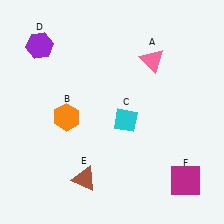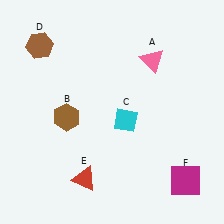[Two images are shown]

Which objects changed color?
B changed from orange to brown. D changed from purple to brown. E changed from brown to red.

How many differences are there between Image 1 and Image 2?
There are 3 differences between the two images.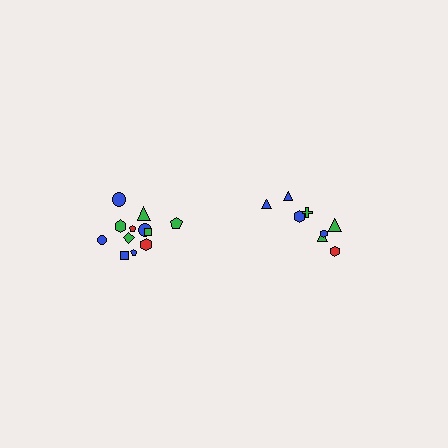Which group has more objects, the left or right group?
The left group.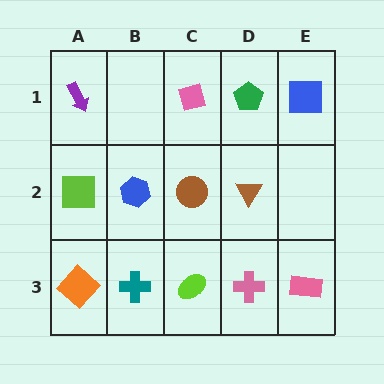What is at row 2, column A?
A lime square.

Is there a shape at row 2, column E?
No, that cell is empty.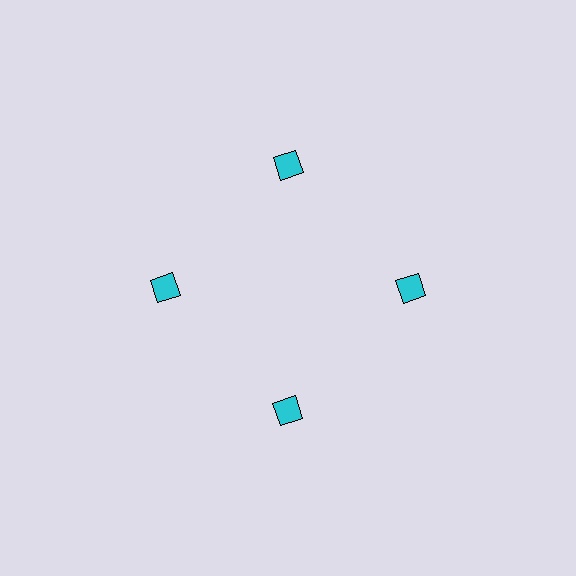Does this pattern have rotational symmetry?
Yes, this pattern has 4-fold rotational symmetry. It looks the same after rotating 90 degrees around the center.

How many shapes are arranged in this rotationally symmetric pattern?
There are 4 shapes, arranged in 4 groups of 1.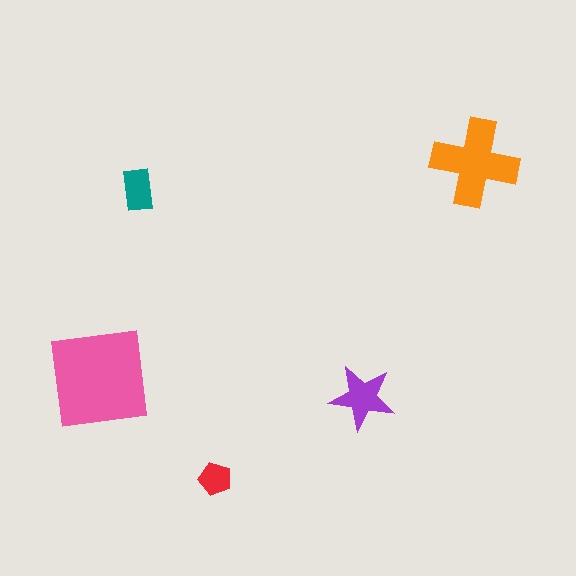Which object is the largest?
The pink square.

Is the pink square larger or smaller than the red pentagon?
Larger.